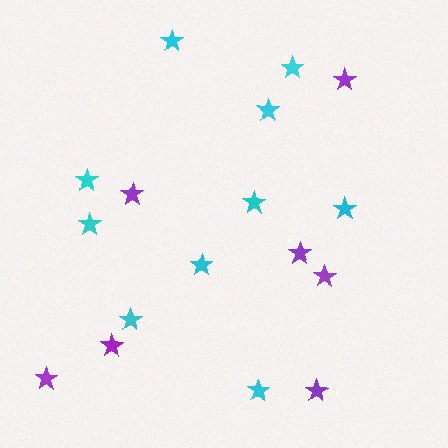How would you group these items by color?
There are 2 groups: one group of cyan stars (10) and one group of purple stars (7).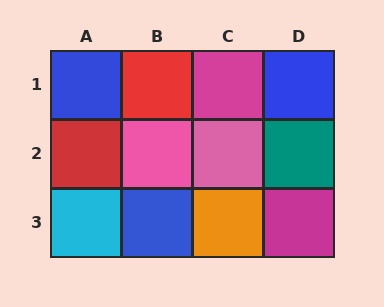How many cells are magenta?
2 cells are magenta.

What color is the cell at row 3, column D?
Magenta.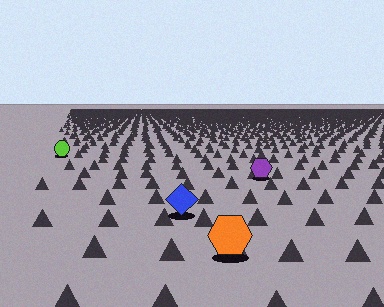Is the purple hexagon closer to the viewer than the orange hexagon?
No. The orange hexagon is closer — you can tell from the texture gradient: the ground texture is coarser near it.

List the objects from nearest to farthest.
From nearest to farthest: the orange hexagon, the blue diamond, the purple hexagon, the lime circle.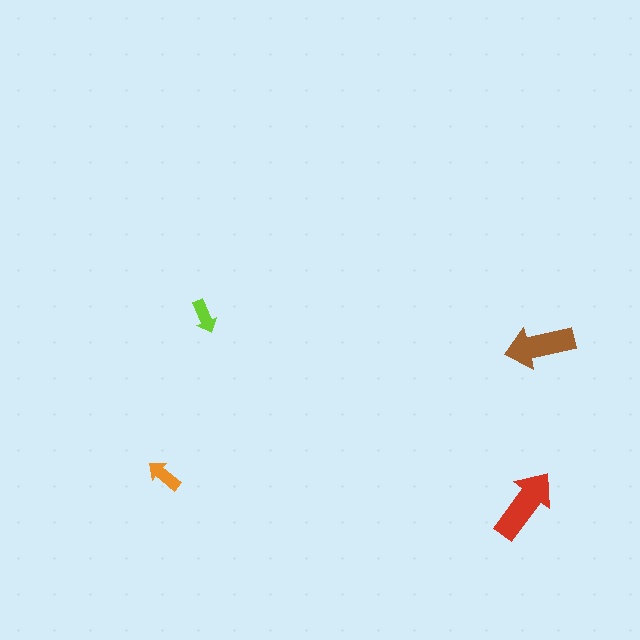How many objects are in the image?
There are 4 objects in the image.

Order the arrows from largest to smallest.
the red one, the brown one, the orange one, the lime one.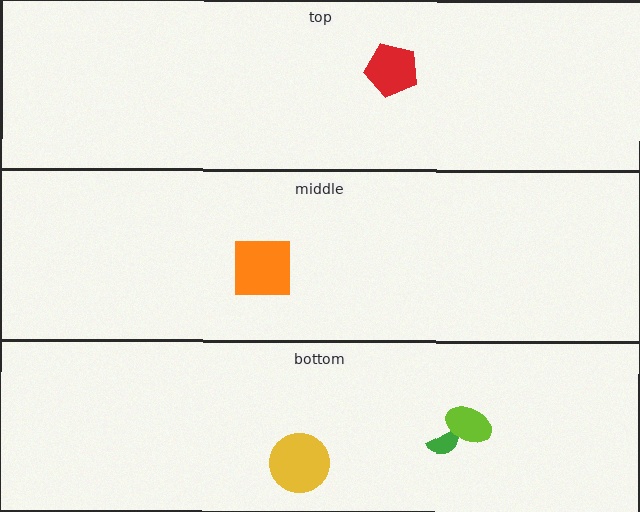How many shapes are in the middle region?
1.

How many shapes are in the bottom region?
3.